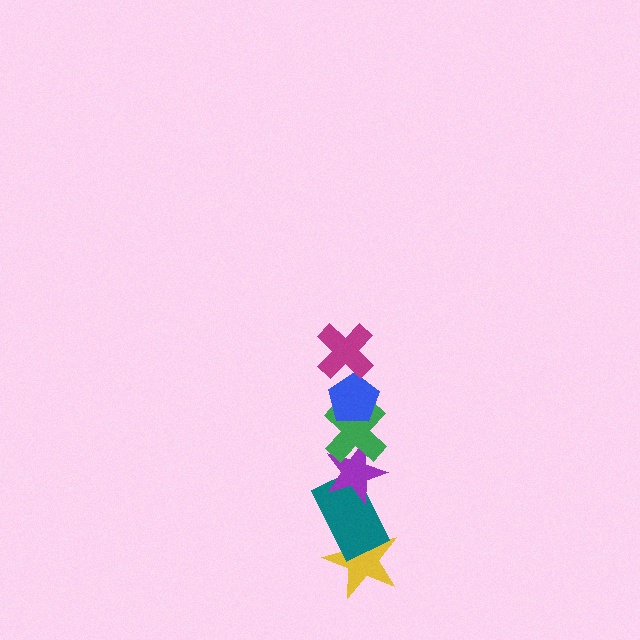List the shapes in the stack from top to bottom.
From top to bottom: the magenta cross, the blue pentagon, the green cross, the purple star, the teal rectangle, the yellow star.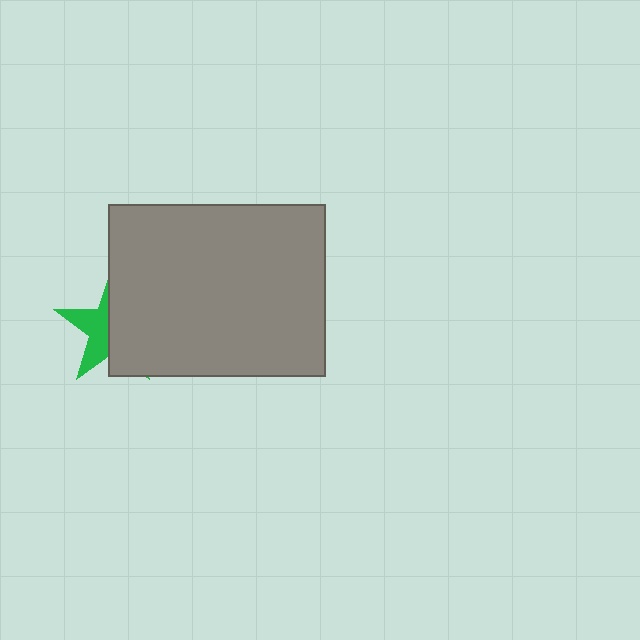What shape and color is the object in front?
The object in front is a gray rectangle.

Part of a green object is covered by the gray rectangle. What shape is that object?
It is a star.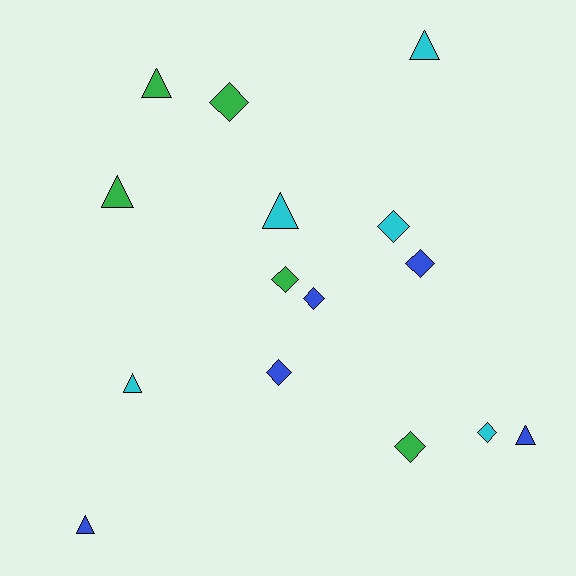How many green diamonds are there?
There are 3 green diamonds.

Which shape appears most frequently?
Diamond, with 8 objects.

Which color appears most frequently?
Cyan, with 5 objects.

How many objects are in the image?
There are 15 objects.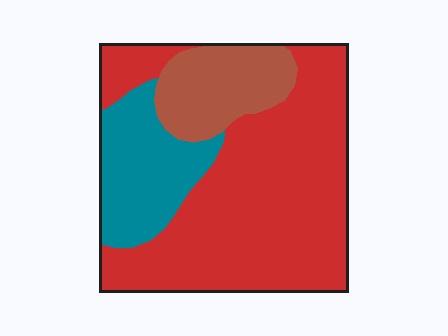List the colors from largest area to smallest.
From largest to smallest: red, teal, brown.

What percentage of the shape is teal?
Teal covers 20% of the shape.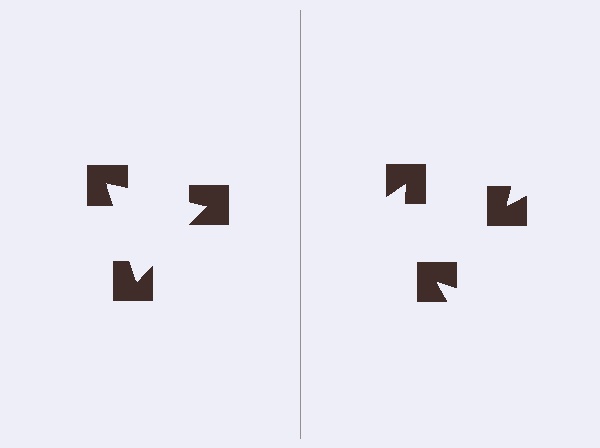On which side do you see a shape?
An illusory triangle appears on the left side. On the right side the wedge cuts are rotated, so no coherent shape forms.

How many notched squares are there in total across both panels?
6 — 3 on each side.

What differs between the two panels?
The notched squares are positioned identically on both sides; only the wedge orientations differ. On the left they align to a triangle; on the right they are misaligned.